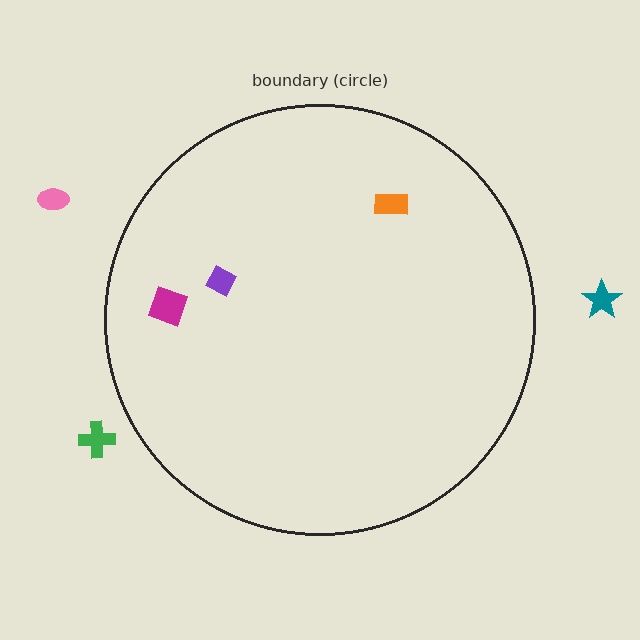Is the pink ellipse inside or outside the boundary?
Outside.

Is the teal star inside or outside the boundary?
Outside.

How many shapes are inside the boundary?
3 inside, 3 outside.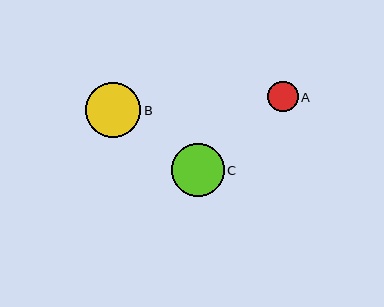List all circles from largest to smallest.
From largest to smallest: B, C, A.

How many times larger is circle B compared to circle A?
Circle B is approximately 1.8 times the size of circle A.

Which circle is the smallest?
Circle A is the smallest with a size of approximately 31 pixels.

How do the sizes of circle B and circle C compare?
Circle B and circle C are approximately the same size.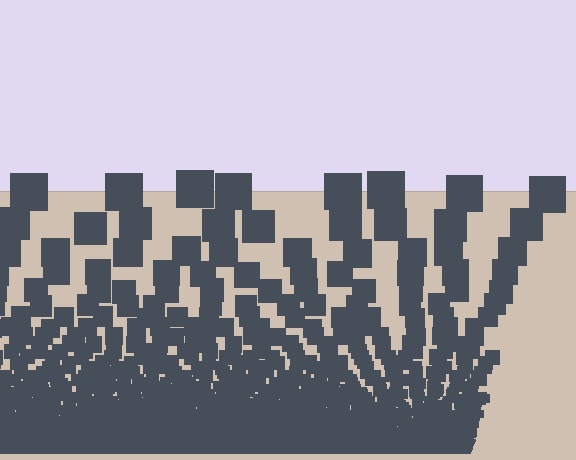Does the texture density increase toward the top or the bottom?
Density increases toward the bottom.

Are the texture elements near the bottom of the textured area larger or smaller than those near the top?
Smaller. The gradient is inverted — elements near the bottom are smaller and denser.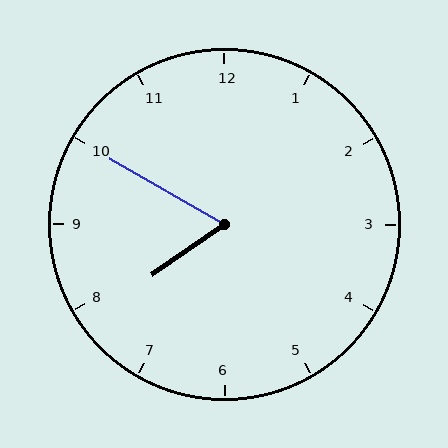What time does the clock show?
7:50.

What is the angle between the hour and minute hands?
Approximately 65 degrees.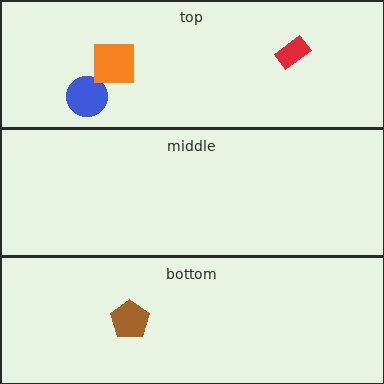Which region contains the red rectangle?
The top region.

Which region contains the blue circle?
The top region.